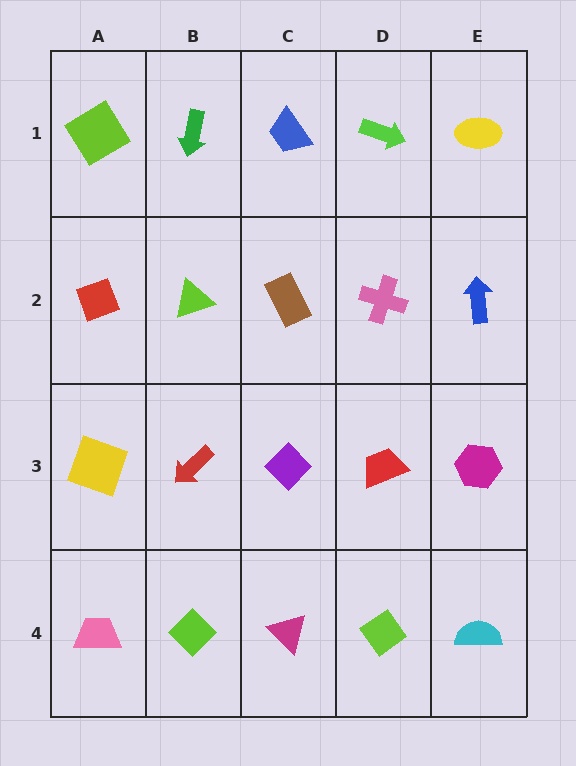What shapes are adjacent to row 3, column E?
A blue arrow (row 2, column E), a cyan semicircle (row 4, column E), a red trapezoid (row 3, column D).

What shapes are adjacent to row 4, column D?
A red trapezoid (row 3, column D), a magenta triangle (row 4, column C), a cyan semicircle (row 4, column E).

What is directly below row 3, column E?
A cyan semicircle.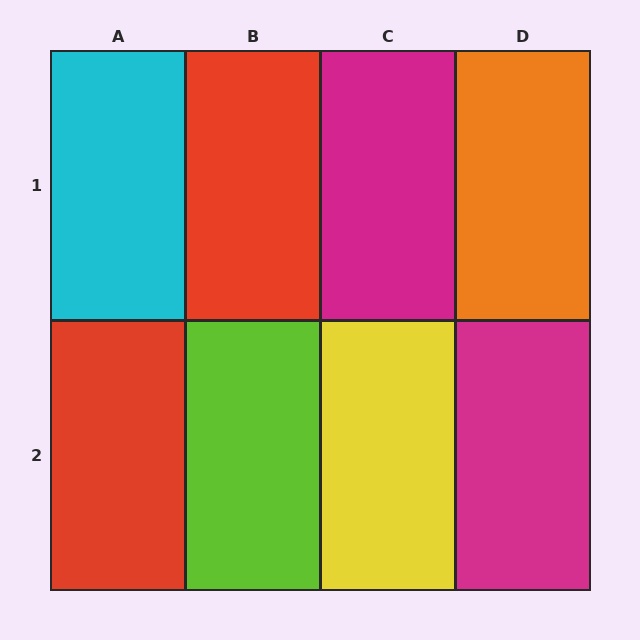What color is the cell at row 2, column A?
Red.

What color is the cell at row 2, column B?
Lime.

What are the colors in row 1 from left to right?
Cyan, red, magenta, orange.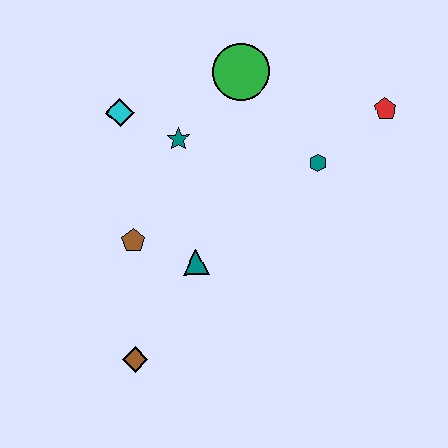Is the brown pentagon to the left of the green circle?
Yes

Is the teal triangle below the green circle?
Yes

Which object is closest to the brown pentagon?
The teal triangle is closest to the brown pentagon.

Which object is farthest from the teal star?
The brown diamond is farthest from the teal star.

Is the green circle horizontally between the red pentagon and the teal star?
Yes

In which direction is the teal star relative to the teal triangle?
The teal star is above the teal triangle.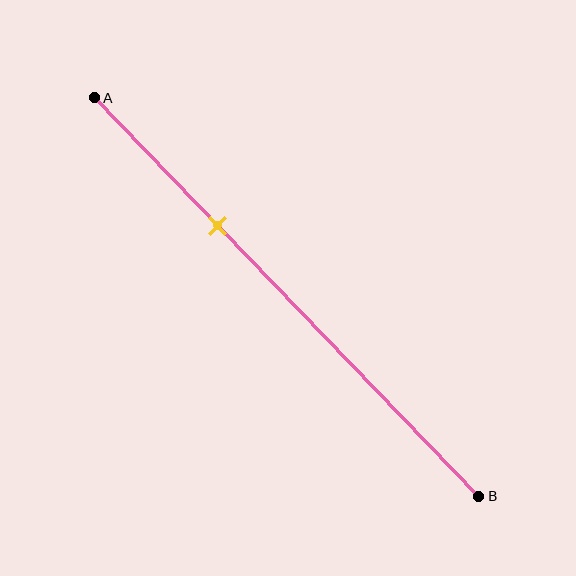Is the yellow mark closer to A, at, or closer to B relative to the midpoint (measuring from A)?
The yellow mark is closer to point A than the midpoint of segment AB.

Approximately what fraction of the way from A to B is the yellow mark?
The yellow mark is approximately 30% of the way from A to B.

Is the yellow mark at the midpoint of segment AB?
No, the mark is at about 30% from A, not at the 50% midpoint.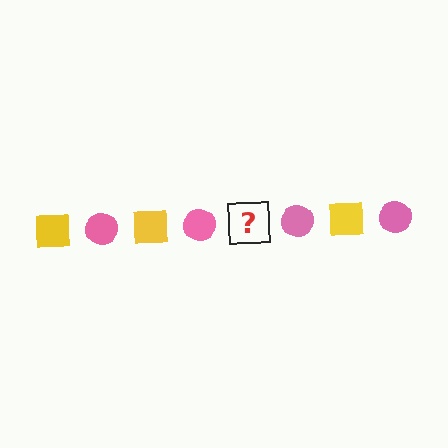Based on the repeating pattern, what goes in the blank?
The blank should be a yellow square.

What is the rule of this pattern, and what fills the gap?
The rule is that the pattern alternates between yellow square and pink circle. The gap should be filled with a yellow square.